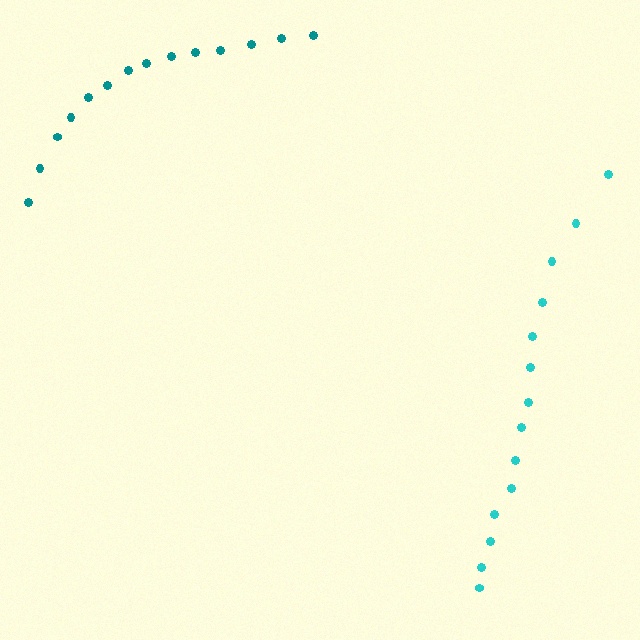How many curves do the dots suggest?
There are 2 distinct paths.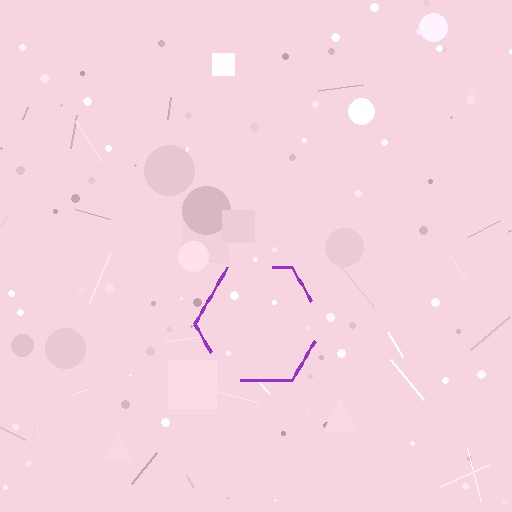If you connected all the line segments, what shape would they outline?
They would outline a hexagon.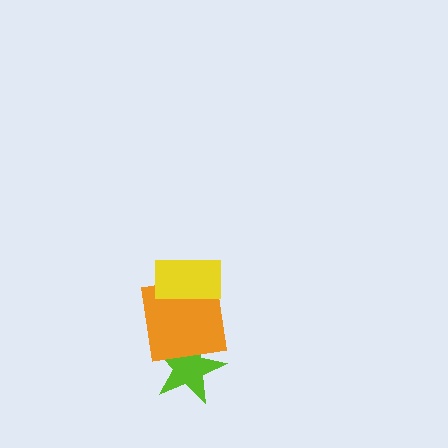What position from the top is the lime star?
The lime star is 3rd from the top.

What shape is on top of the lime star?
The orange square is on top of the lime star.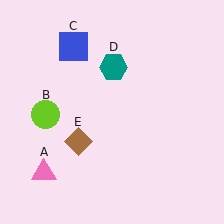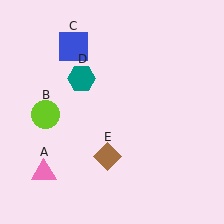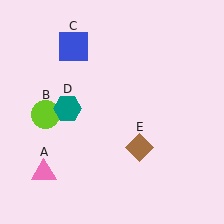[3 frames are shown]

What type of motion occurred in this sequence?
The teal hexagon (object D), brown diamond (object E) rotated counterclockwise around the center of the scene.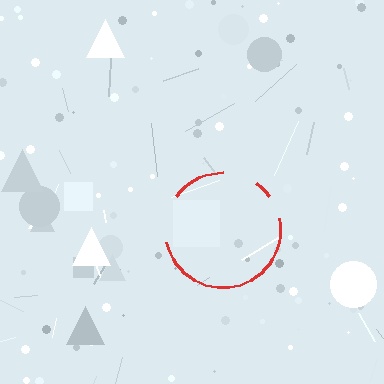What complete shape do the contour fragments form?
The contour fragments form a circle.